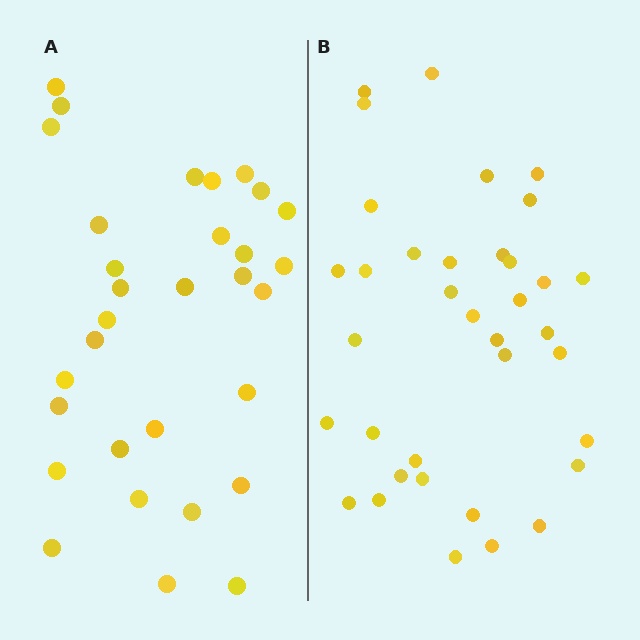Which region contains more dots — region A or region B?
Region B (the right region) has more dots.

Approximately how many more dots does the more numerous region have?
Region B has about 5 more dots than region A.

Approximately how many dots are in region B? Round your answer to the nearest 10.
About 40 dots. (The exact count is 36, which rounds to 40.)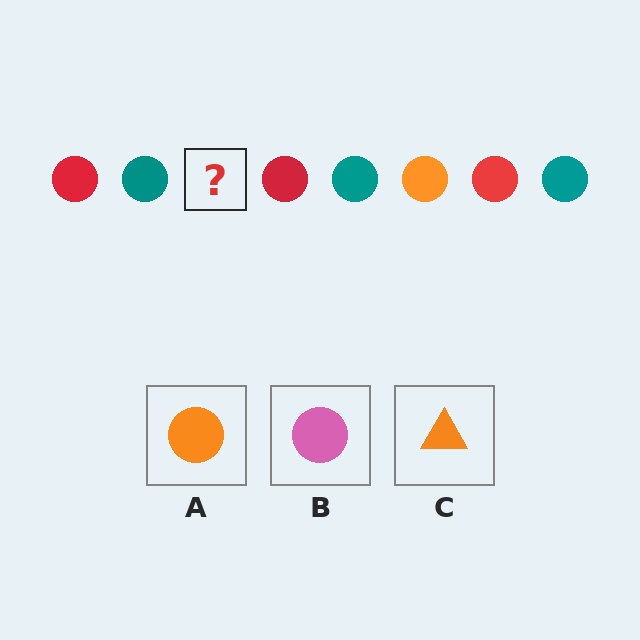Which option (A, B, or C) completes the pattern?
A.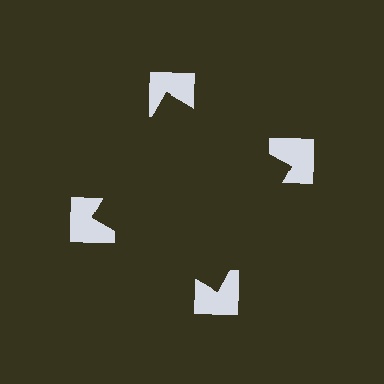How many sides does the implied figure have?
4 sides.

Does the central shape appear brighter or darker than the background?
It typically appears slightly darker than the background, even though no actual brightness change is drawn.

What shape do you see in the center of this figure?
An illusory square — its edges are inferred from the aligned wedge cuts in the notched squares, not physically drawn.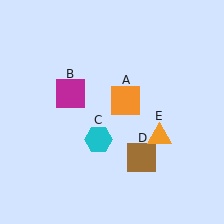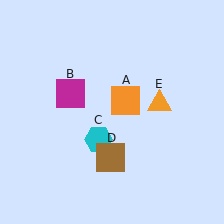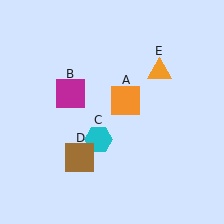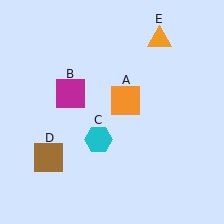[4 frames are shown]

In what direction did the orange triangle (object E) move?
The orange triangle (object E) moved up.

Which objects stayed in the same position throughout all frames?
Orange square (object A) and magenta square (object B) and cyan hexagon (object C) remained stationary.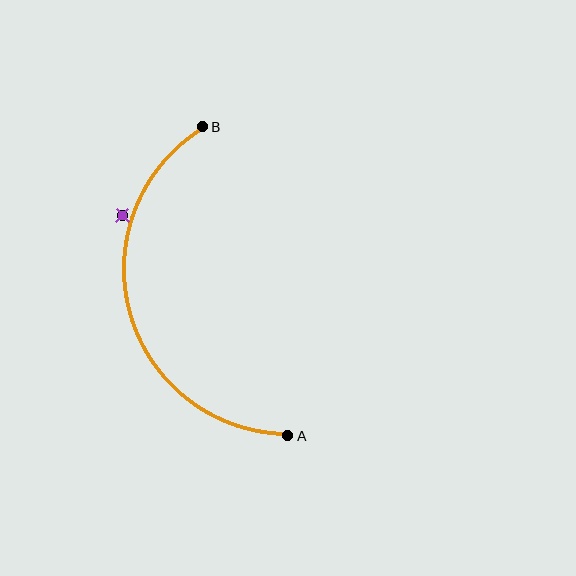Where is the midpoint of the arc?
The arc midpoint is the point on the curve farthest from the straight line joining A and B. It sits to the left of that line.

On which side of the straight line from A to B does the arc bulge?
The arc bulges to the left of the straight line connecting A and B.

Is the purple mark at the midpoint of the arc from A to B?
No — the purple mark does not lie on the arc at all. It sits slightly outside the curve.